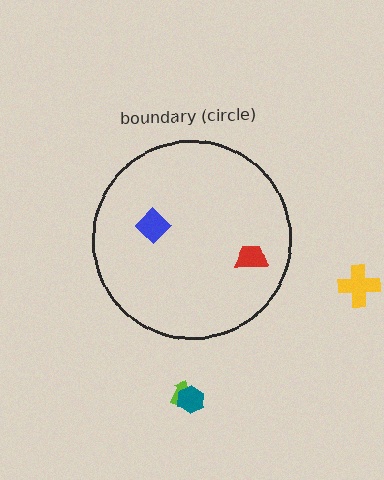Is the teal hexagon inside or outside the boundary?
Outside.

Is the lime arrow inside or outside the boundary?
Outside.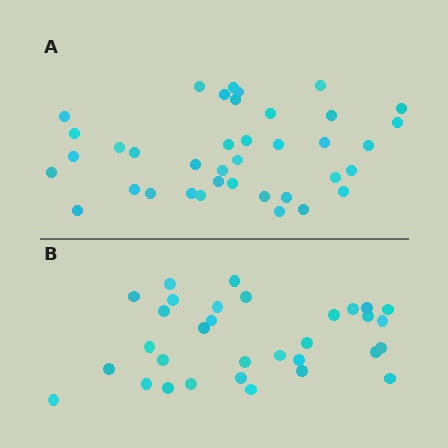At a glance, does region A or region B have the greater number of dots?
Region A (the top region) has more dots.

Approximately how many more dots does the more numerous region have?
Region A has about 6 more dots than region B.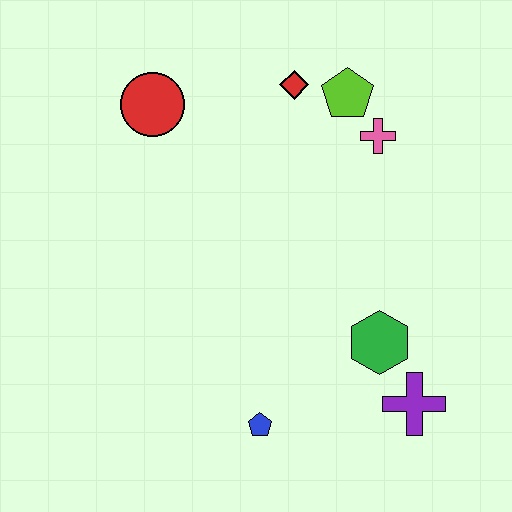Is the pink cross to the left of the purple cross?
Yes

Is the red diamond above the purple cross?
Yes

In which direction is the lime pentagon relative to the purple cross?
The lime pentagon is above the purple cross.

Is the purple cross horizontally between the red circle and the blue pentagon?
No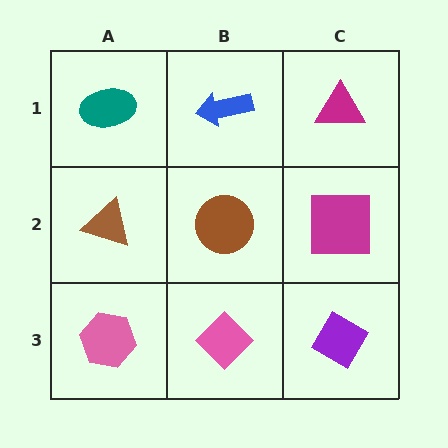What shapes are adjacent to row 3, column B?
A brown circle (row 2, column B), a pink hexagon (row 3, column A), a purple diamond (row 3, column C).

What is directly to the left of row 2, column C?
A brown circle.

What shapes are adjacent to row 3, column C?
A magenta square (row 2, column C), a pink diamond (row 3, column B).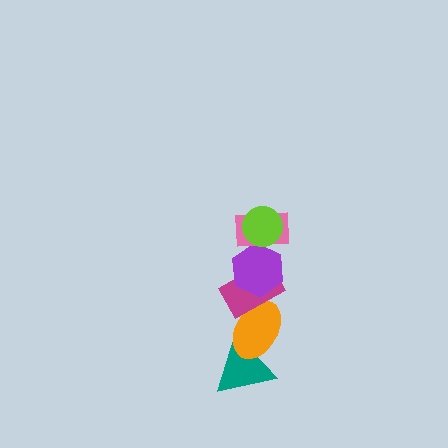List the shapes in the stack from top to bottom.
From top to bottom: the lime circle, the pink rectangle, the purple hexagon, the magenta rectangle, the orange ellipse, the teal triangle.